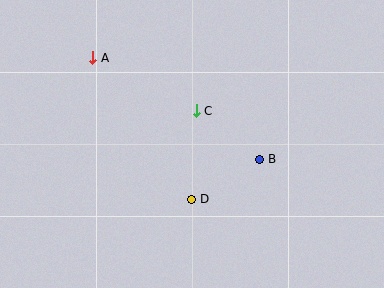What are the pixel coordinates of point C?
Point C is at (196, 111).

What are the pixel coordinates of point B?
Point B is at (259, 159).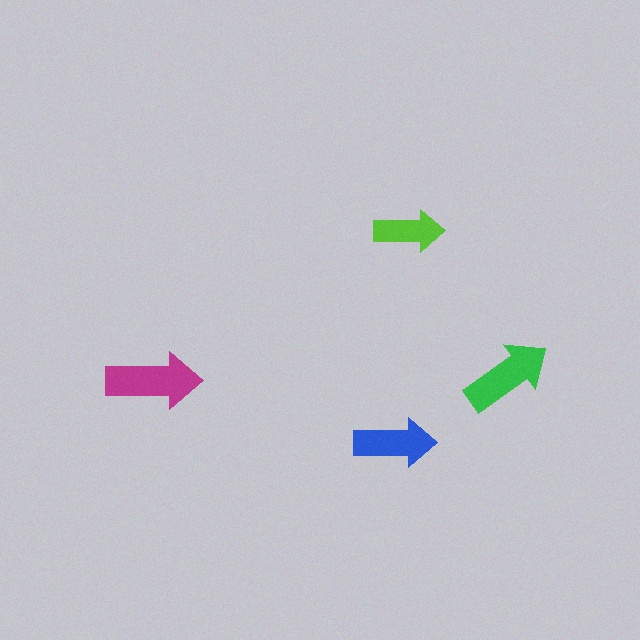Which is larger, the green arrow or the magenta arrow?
The magenta one.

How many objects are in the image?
There are 4 objects in the image.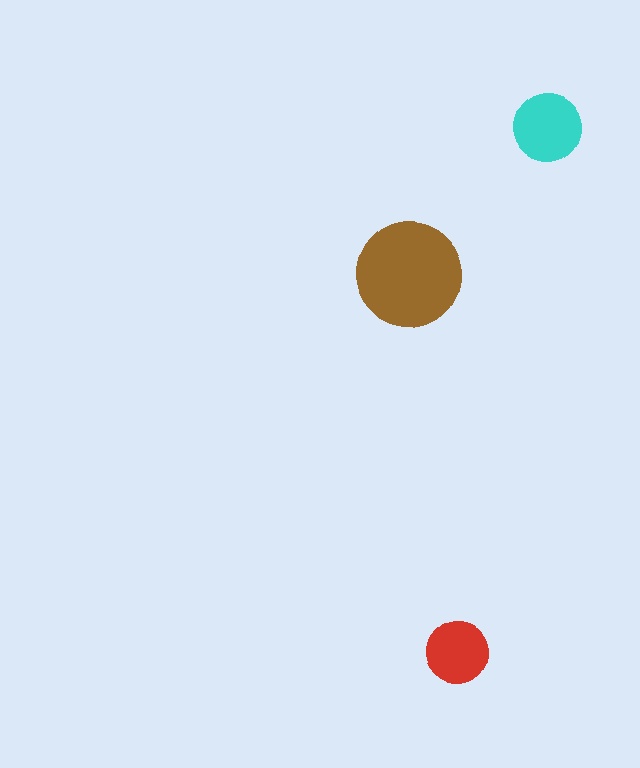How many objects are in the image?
There are 3 objects in the image.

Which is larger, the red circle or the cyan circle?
The cyan one.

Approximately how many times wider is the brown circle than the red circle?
About 1.5 times wider.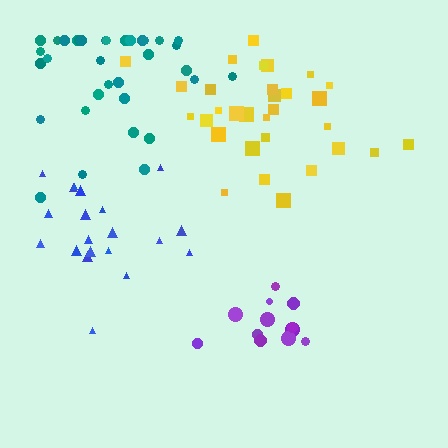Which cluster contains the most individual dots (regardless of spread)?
Teal (35).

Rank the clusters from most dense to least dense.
purple, yellow, blue, teal.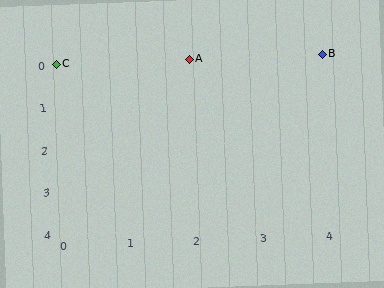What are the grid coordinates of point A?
Point A is at grid coordinates (2, 0).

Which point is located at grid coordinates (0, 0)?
Point C is at (0, 0).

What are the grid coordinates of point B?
Point B is at grid coordinates (4, 0).